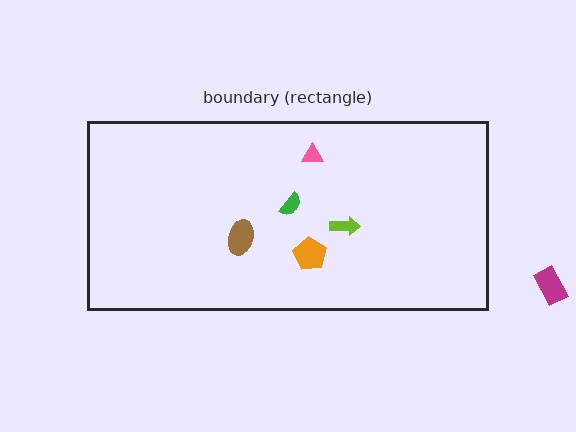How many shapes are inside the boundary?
5 inside, 1 outside.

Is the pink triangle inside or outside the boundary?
Inside.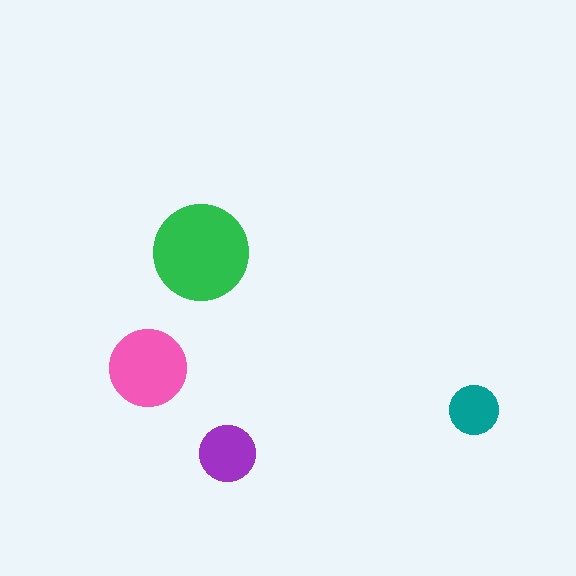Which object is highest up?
The green circle is topmost.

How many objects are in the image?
There are 4 objects in the image.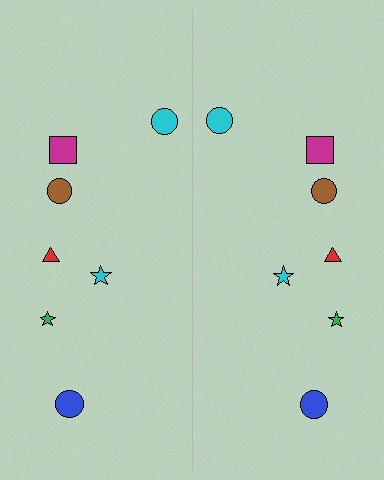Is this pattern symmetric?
Yes, this pattern has bilateral (reflection) symmetry.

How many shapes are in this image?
There are 14 shapes in this image.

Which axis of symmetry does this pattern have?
The pattern has a vertical axis of symmetry running through the center of the image.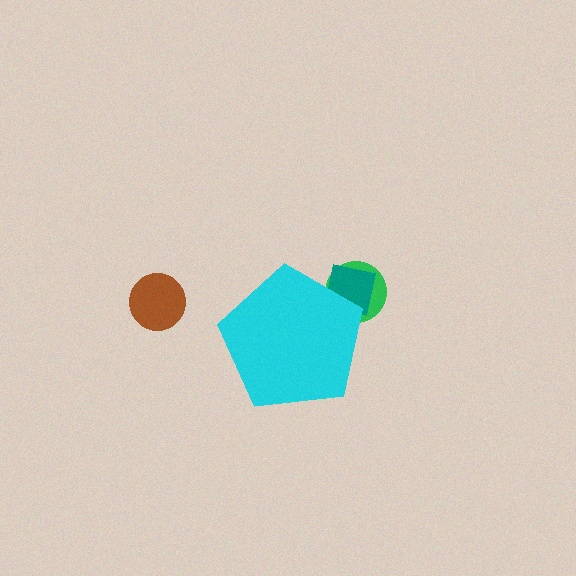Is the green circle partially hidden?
Yes, the green circle is partially hidden behind the cyan pentagon.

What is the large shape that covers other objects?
A cyan pentagon.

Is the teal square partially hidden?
Yes, the teal square is partially hidden behind the cyan pentagon.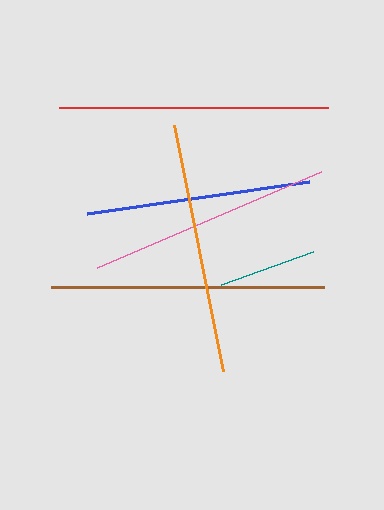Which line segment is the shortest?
The teal line is the shortest at approximately 98 pixels.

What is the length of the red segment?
The red segment is approximately 269 pixels long.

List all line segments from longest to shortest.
From longest to shortest: brown, red, orange, pink, blue, teal.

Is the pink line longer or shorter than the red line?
The red line is longer than the pink line.